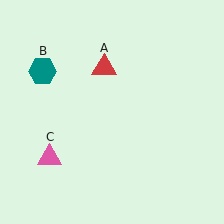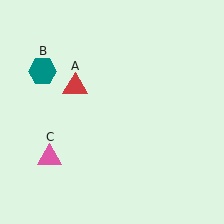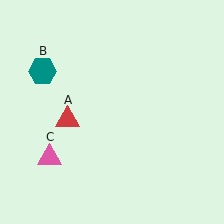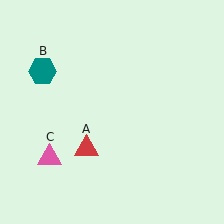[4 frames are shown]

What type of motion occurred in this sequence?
The red triangle (object A) rotated counterclockwise around the center of the scene.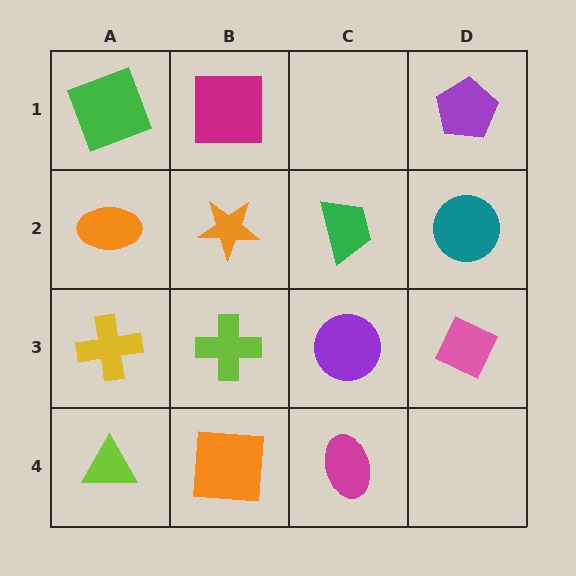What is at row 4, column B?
An orange square.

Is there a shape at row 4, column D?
No, that cell is empty.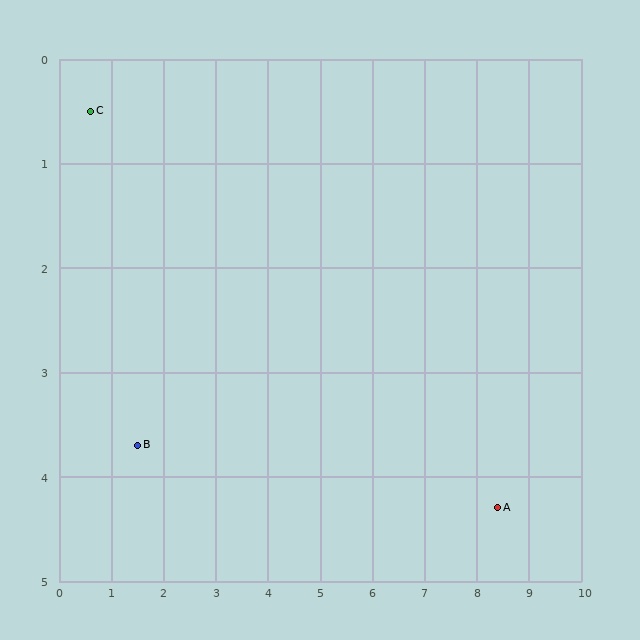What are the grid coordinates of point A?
Point A is at approximately (8.4, 4.3).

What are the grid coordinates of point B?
Point B is at approximately (1.5, 3.7).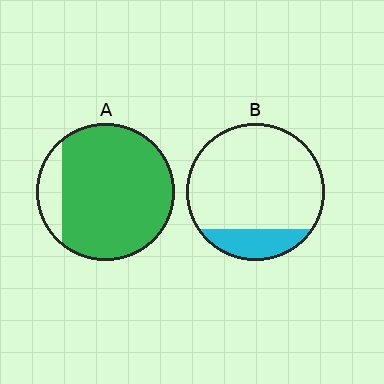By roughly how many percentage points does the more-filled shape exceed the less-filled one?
By roughly 70 percentage points (A over B).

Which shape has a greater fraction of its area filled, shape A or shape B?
Shape A.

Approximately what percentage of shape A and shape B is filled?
A is approximately 85% and B is approximately 20%.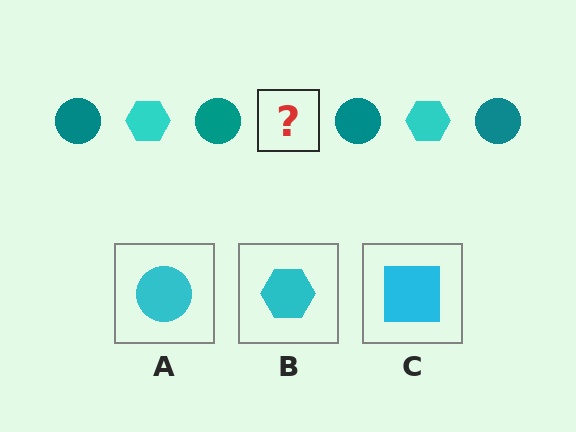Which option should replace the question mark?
Option B.